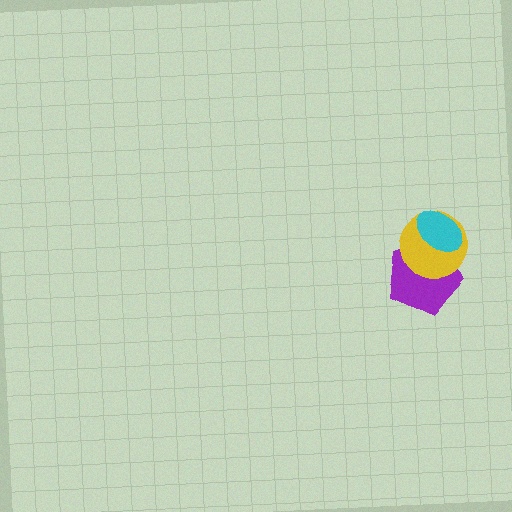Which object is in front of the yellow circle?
The cyan ellipse is in front of the yellow circle.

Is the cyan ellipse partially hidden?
No, no other shape covers it.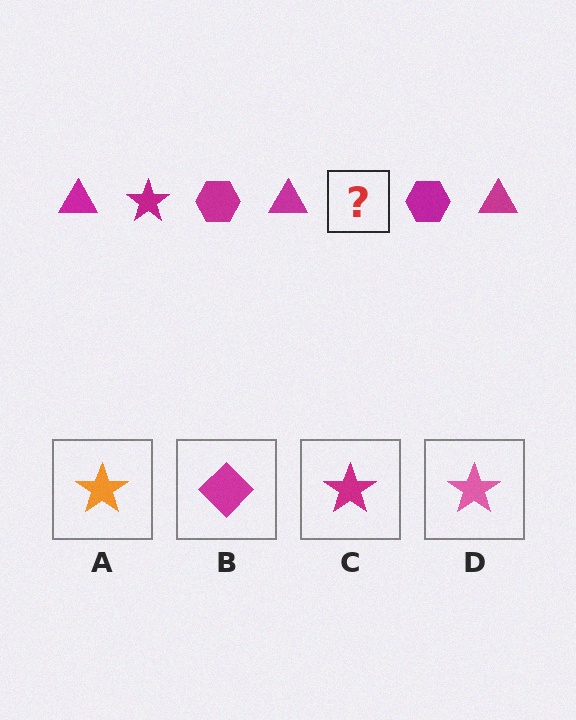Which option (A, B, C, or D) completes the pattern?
C.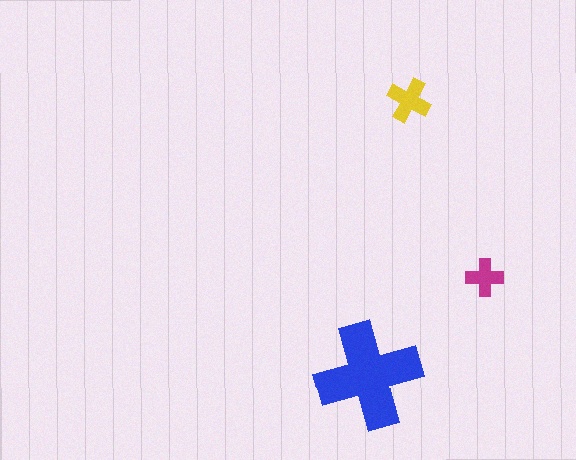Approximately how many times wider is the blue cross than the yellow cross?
About 2.5 times wider.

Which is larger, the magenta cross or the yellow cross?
The yellow one.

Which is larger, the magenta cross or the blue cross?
The blue one.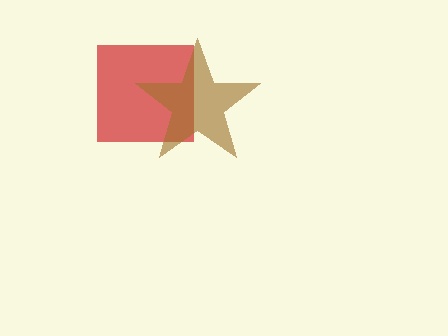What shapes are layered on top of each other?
The layered shapes are: a red square, a brown star.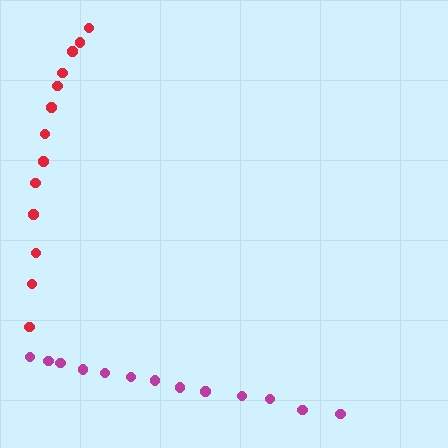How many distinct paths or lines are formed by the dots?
There are 2 distinct paths.